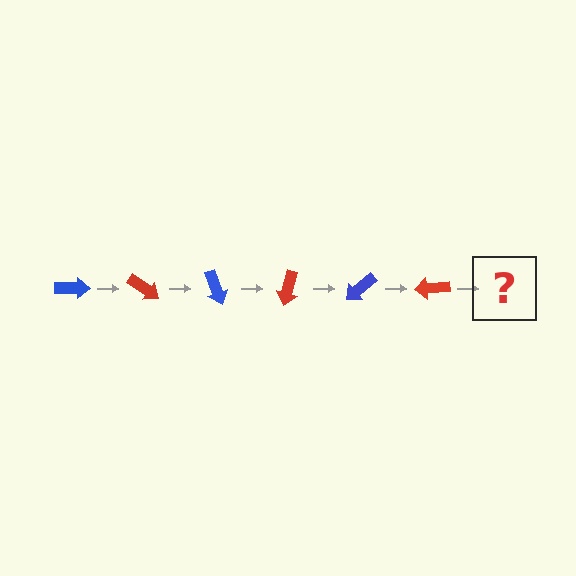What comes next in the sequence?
The next element should be a blue arrow, rotated 210 degrees from the start.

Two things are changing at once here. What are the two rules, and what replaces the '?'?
The two rules are that it rotates 35 degrees each step and the color cycles through blue and red. The '?' should be a blue arrow, rotated 210 degrees from the start.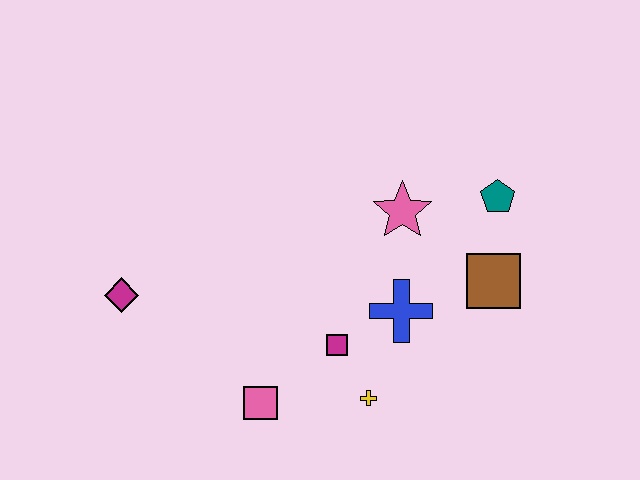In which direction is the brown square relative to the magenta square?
The brown square is to the right of the magenta square.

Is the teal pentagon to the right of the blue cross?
Yes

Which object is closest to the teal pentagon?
The brown square is closest to the teal pentagon.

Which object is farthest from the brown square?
The magenta diamond is farthest from the brown square.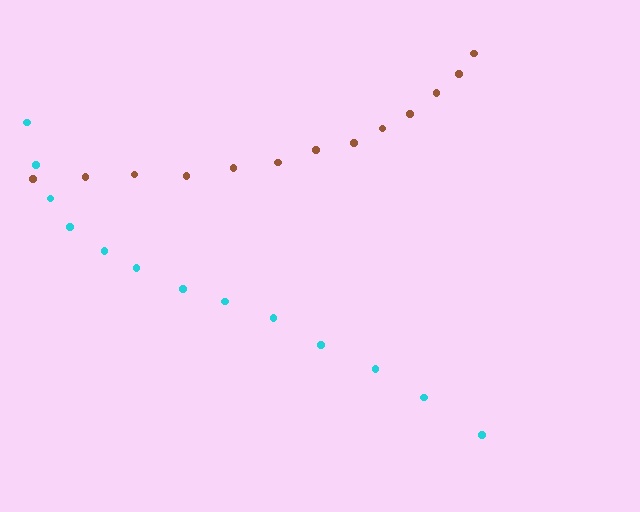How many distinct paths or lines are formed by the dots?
There are 2 distinct paths.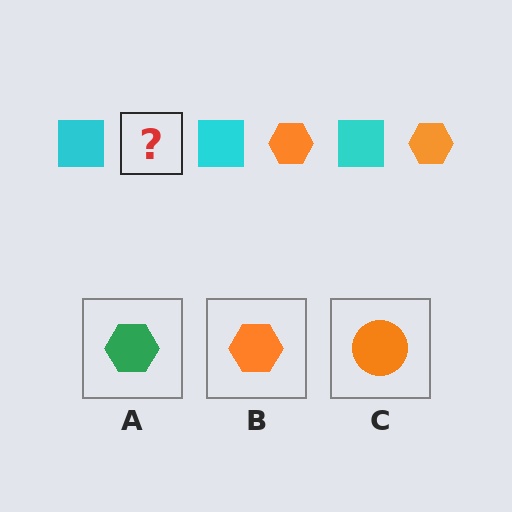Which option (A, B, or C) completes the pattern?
B.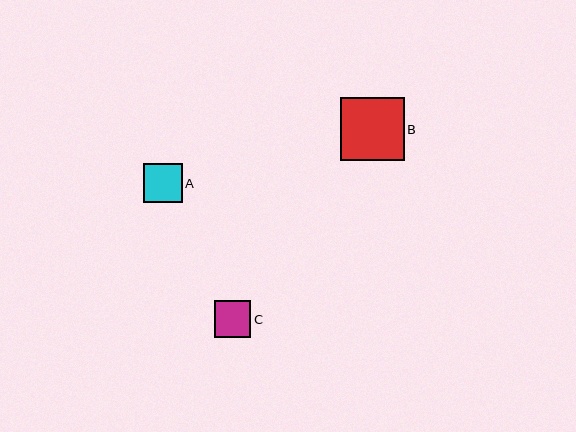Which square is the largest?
Square B is the largest with a size of approximately 64 pixels.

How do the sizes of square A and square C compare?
Square A and square C are approximately the same size.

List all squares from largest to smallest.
From largest to smallest: B, A, C.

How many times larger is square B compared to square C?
Square B is approximately 1.8 times the size of square C.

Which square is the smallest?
Square C is the smallest with a size of approximately 36 pixels.